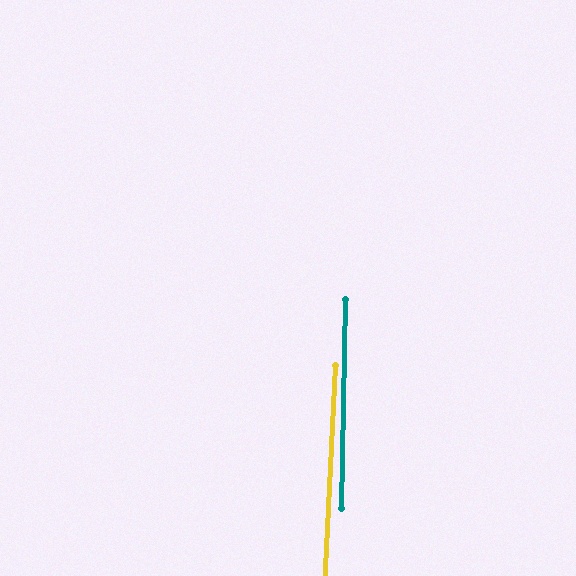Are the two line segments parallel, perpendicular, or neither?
Parallel — their directions differ by only 1.7°.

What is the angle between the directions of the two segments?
Approximately 2 degrees.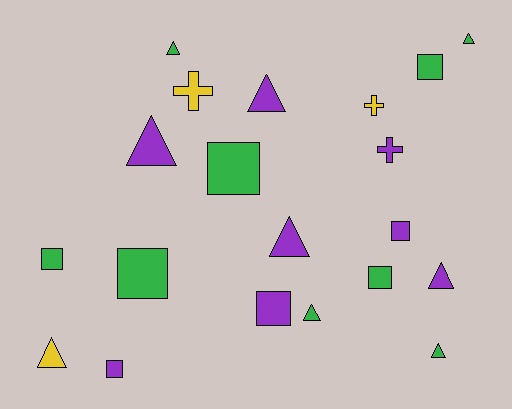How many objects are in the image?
There are 20 objects.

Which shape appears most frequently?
Triangle, with 9 objects.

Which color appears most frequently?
Green, with 9 objects.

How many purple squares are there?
There are 3 purple squares.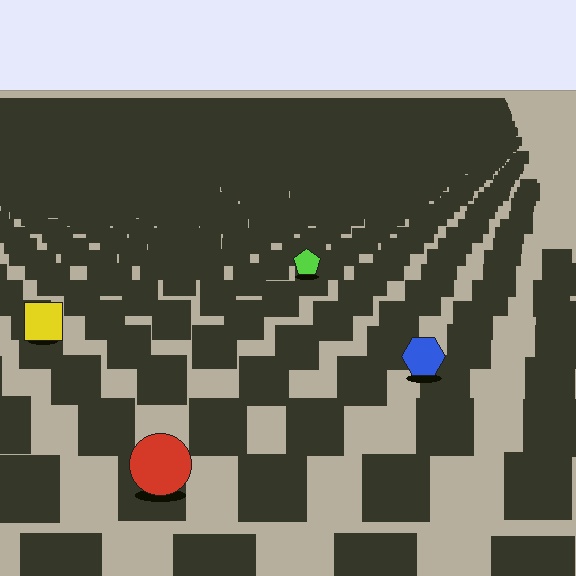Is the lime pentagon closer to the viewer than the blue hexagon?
No. The blue hexagon is closer — you can tell from the texture gradient: the ground texture is coarser near it.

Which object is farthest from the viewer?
The lime pentagon is farthest from the viewer. It appears smaller and the ground texture around it is denser.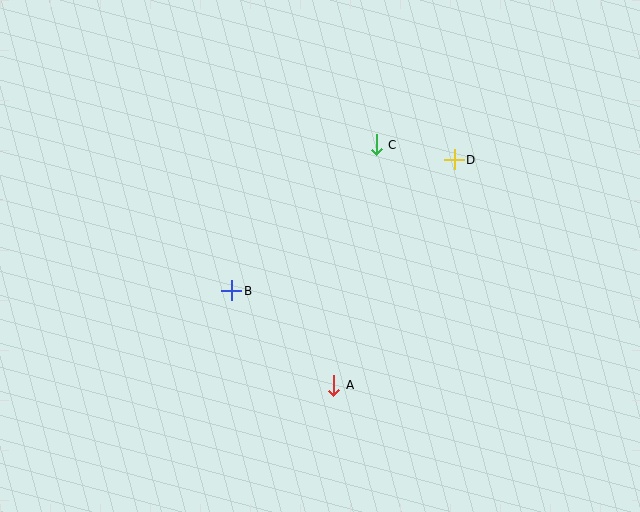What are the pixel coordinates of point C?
Point C is at (376, 145).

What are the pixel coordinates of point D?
Point D is at (454, 160).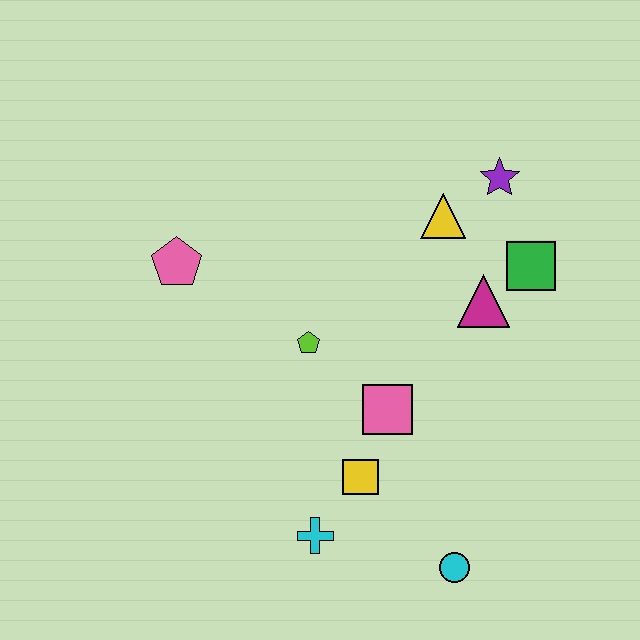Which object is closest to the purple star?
The yellow triangle is closest to the purple star.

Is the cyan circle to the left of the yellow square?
No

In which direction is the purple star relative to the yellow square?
The purple star is above the yellow square.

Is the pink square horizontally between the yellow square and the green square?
Yes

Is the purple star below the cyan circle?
No